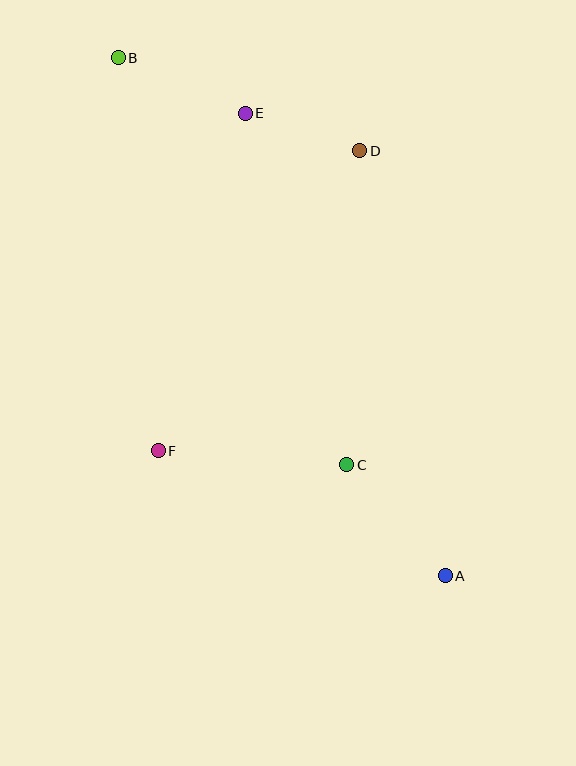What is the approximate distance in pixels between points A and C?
The distance between A and C is approximately 148 pixels.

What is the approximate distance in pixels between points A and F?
The distance between A and F is approximately 313 pixels.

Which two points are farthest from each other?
Points A and B are farthest from each other.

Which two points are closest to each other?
Points D and E are closest to each other.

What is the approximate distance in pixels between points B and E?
The distance between B and E is approximately 138 pixels.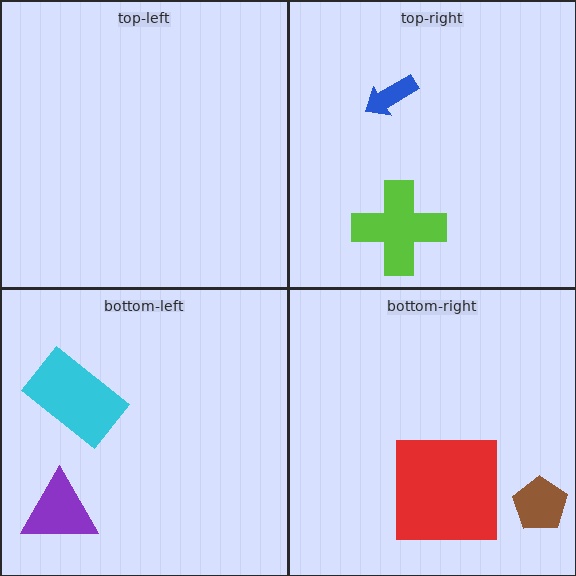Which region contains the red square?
The bottom-right region.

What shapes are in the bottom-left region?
The cyan rectangle, the purple triangle.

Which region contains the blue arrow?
The top-right region.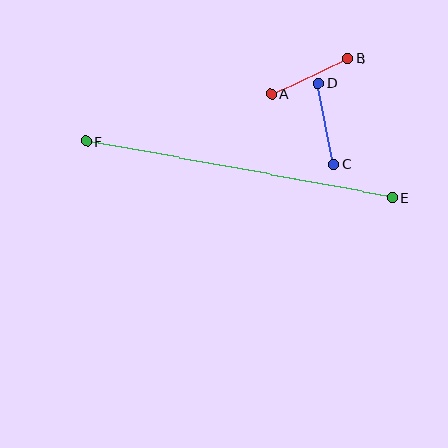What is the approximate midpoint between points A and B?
The midpoint is at approximately (310, 76) pixels.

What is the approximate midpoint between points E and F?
The midpoint is at approximately (239, 169) pixels.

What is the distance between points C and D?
The distance is approximately 82 pixels.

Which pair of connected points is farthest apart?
Points E and F are farthest apart.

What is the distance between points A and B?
The distance is approximately 84 pixels.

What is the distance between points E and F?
The distance is approximately 311 pixels.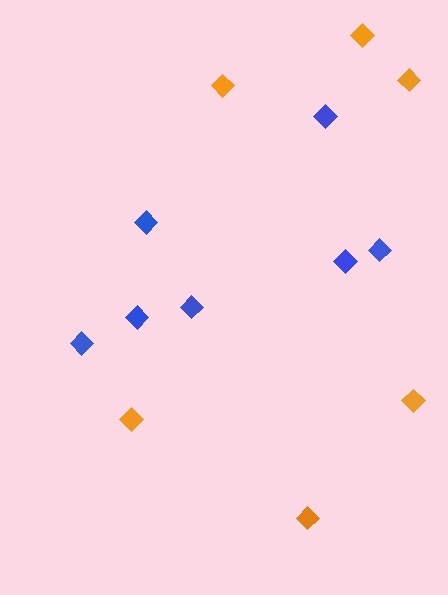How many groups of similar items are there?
There are 2 groups: one group of orange diamonds (6) and one group of blue diamonds (7).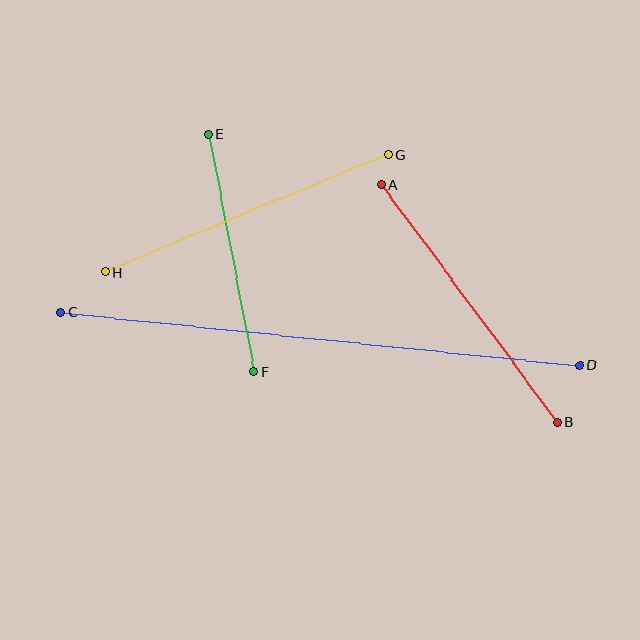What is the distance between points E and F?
The distance is approximately 243 pixels.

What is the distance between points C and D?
The distance is approximately 521 pixels.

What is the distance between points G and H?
The distance is approximately 307 pixels.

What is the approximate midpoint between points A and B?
The midpoint is at approximately (469, 303) pixels.